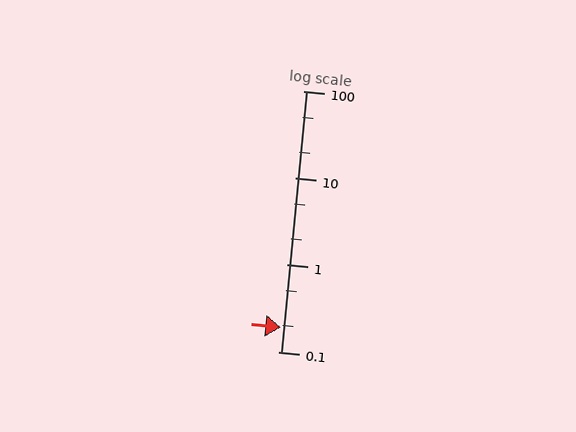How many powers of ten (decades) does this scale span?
The scale spans 3 decades, from 0.1 to 100.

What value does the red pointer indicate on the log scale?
The pointer indicates approximately 0.19.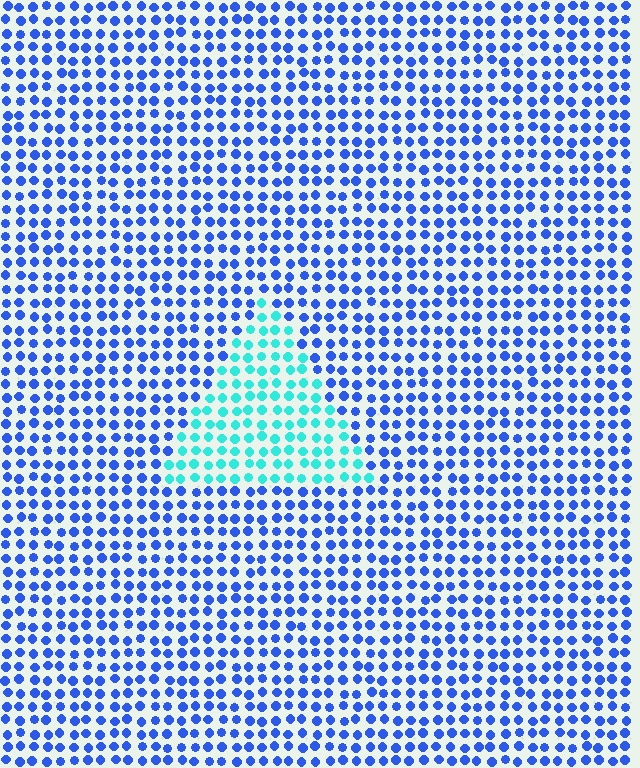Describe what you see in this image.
The image is filled with small blue elements in a uniform arrangement. A triangle-shaped region is visible where the elements are tinted to a slightly different hue, forming a subtle color boundary.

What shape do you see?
I see a triangle.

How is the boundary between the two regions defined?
The boundary is defined purely by a slight shift in hue (about 51 degrees). Spacing, size, and orientation are identical on both sides.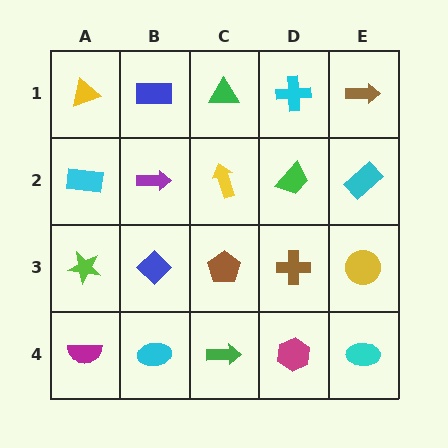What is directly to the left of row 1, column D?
A green triangle.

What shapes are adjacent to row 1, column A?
A cyan rectangle (row 2, column A), a blue rectangle (row 1, column B).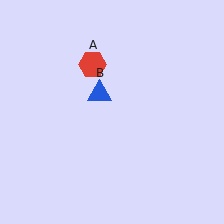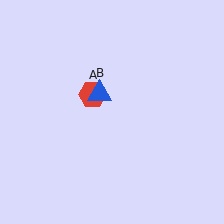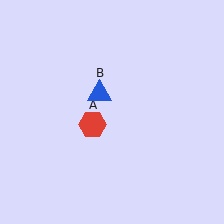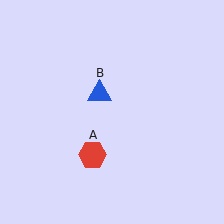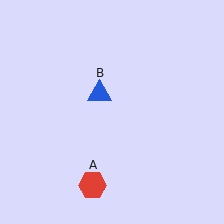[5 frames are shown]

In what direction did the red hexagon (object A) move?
The red hexagon (object A) moved down.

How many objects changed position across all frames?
1 object changed position: red hexagon (object A).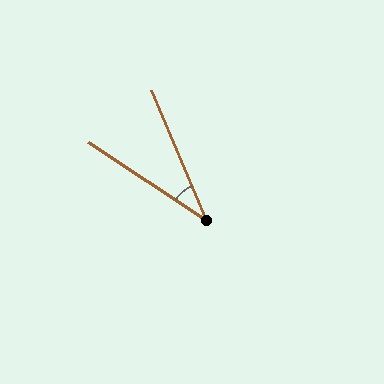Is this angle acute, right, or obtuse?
It is acute.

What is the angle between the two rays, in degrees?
Approximately 33 degrees.